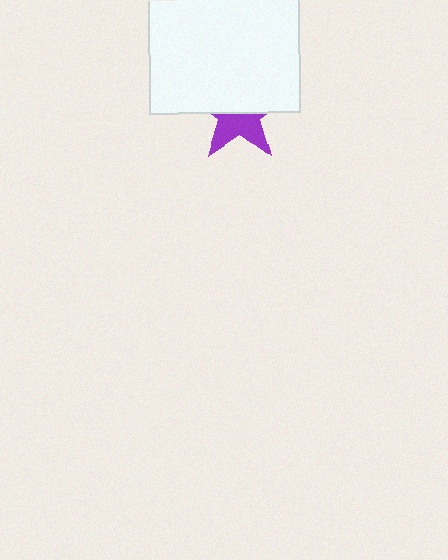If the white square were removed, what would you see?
You would see the complete purple star.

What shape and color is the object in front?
The object in front is a white square.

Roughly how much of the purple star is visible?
About half of it is visible (roughly 45%).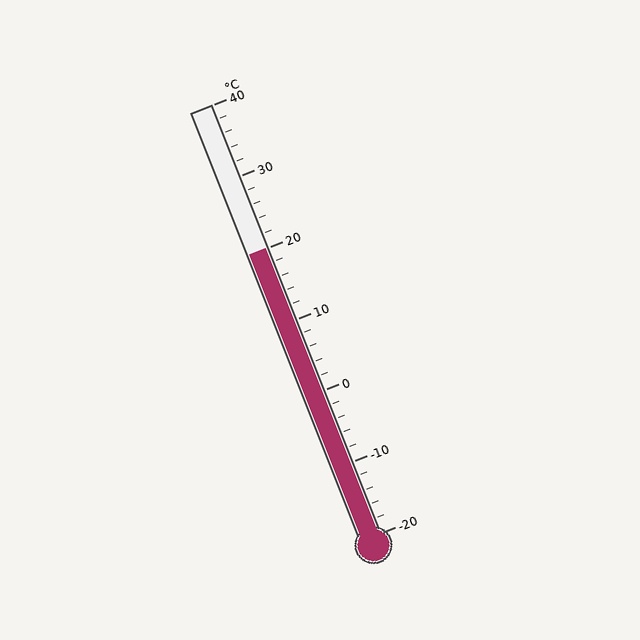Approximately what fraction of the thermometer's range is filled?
The thermometer is filled to approximately 65% of its range.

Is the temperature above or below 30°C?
The temperature is below 30°C.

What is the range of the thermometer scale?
The thermometer scale ranges from -20°C to 40°C.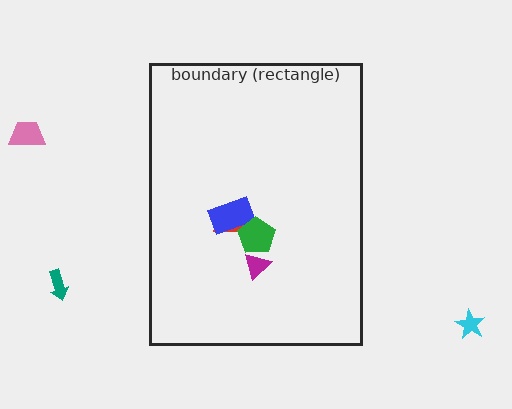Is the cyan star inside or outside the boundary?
Outside.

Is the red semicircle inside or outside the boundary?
Inside.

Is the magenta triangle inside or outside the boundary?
Inside.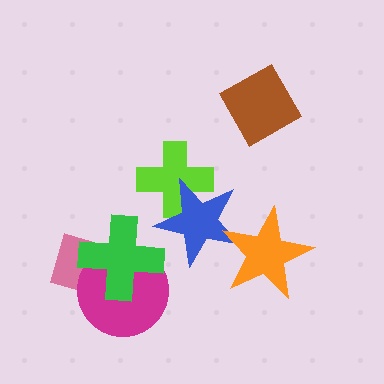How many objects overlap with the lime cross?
1 object overlaps with the lime cross.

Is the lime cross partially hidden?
Yes, it is partially covered by another shape.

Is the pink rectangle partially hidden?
Yes, it is partially covered by another shape.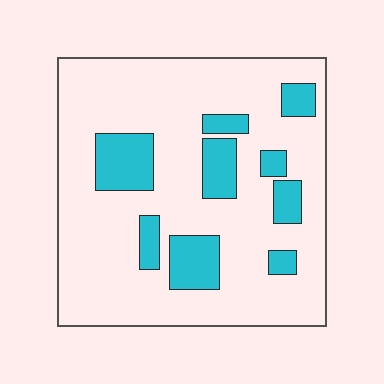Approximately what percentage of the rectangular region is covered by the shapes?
Approximately 20%.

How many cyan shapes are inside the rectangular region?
9.